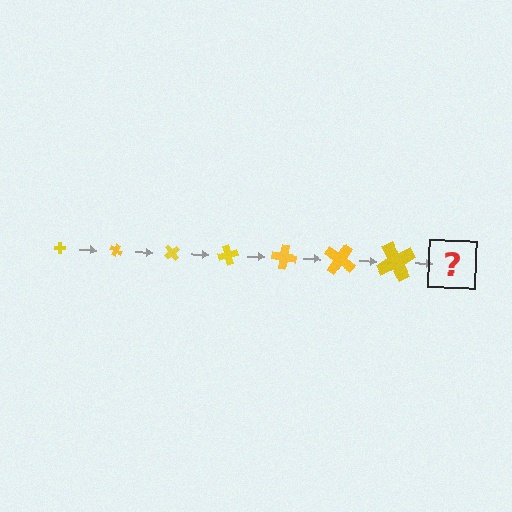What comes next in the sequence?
The next element should be a cross, larger than the previous one and rotated 175 degrees from the start.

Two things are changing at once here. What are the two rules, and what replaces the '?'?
The two rules are that the cross grows larger each step and it rotates 25 degrees each step. The '?' should be a cross, larger than the previous one and rotated 175 degrees from the start.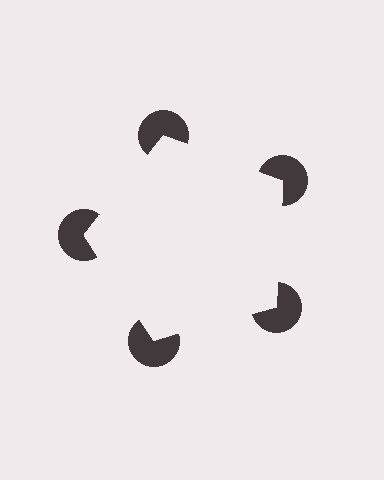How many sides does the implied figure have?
5 sides.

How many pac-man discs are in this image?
There are 5 — one at each vertex of the illusory pentagon.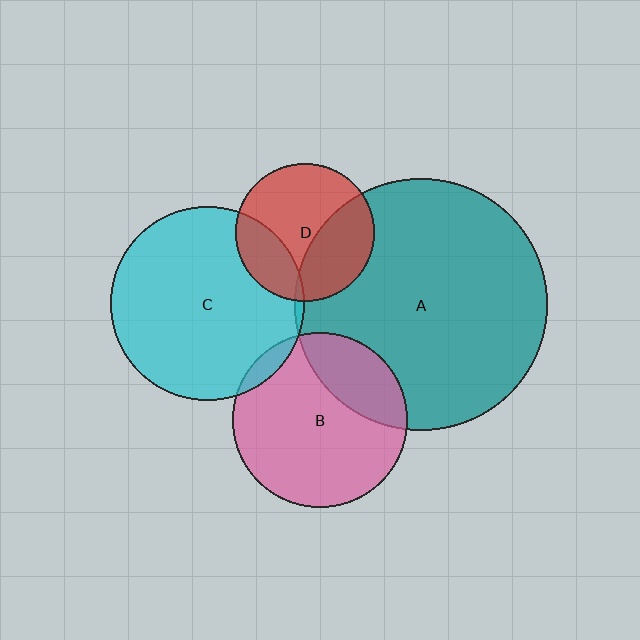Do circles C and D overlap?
Yes.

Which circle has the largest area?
Circle A (teal).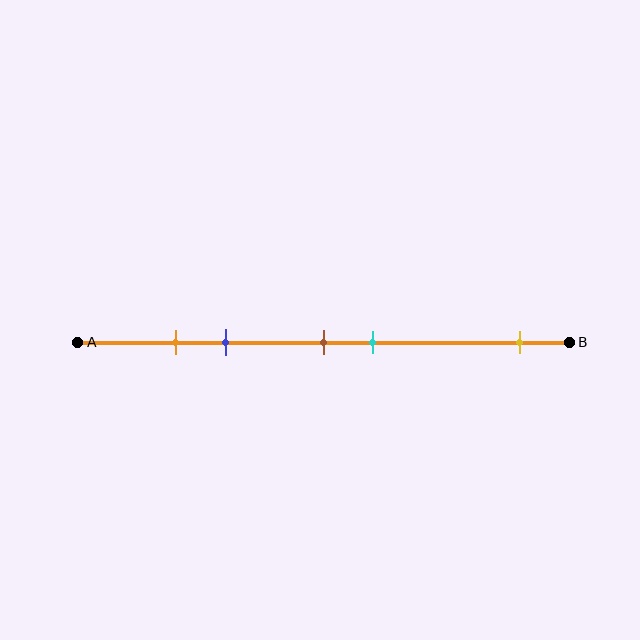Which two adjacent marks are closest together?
The orange and blue marks are the closest adjacent pair.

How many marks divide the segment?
There are 5 marks dividing the segment.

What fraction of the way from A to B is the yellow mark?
The yellow mark is approximately 90% (0.9) of the way from A to B.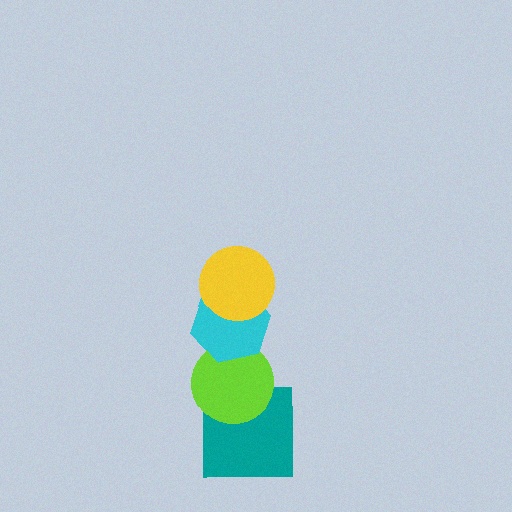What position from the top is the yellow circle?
The yellow circle is 1st from the top.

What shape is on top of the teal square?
The lime circle is on top of the teal square.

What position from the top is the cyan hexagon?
The cyan hexagon is 2nd from the top.